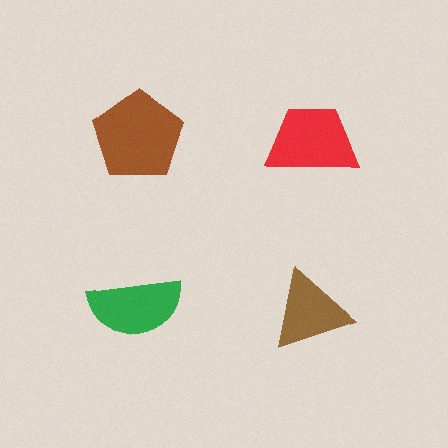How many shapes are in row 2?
2 shapes.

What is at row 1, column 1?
A brown pentagon.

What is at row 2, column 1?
A green semicircle.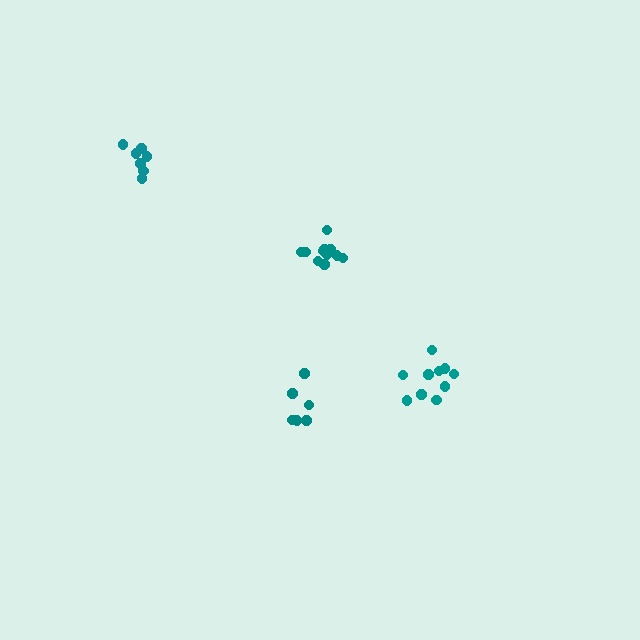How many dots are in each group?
Group 1: 10 dots, Group 2: 6 dots, Group 3: 11 dots, Group 4: 7 dots (34 total).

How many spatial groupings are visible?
There are 4 spatial groupings.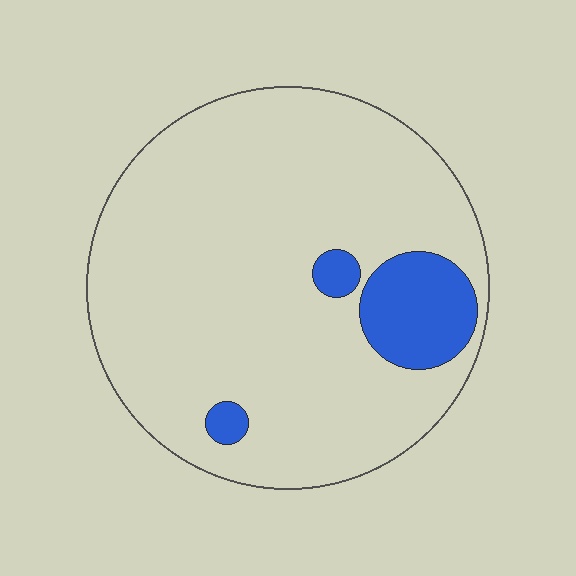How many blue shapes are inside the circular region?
3.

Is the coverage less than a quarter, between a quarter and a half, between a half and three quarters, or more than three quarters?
Less than a quarter.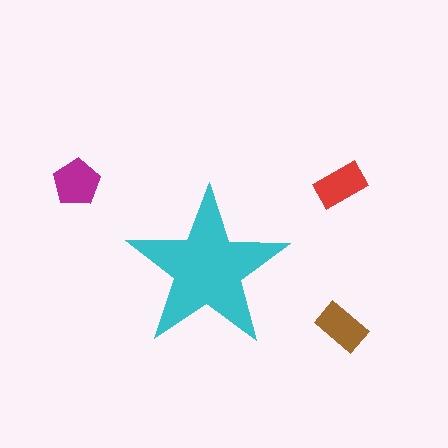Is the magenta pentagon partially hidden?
No, the magenta pentagon is fully visible.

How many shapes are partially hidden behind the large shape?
0 shapes are partially hidden.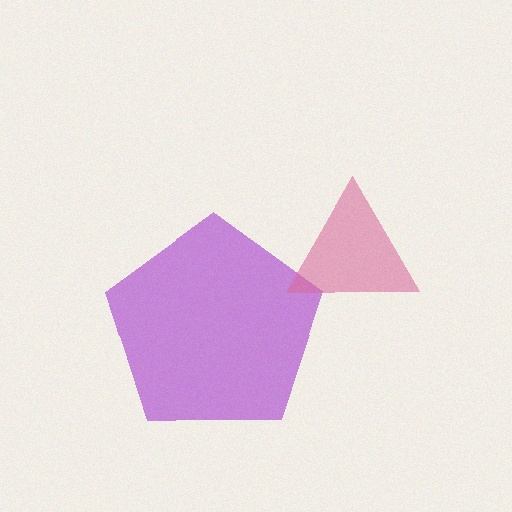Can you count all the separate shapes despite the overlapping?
Yes, there are 2 separate shapes.